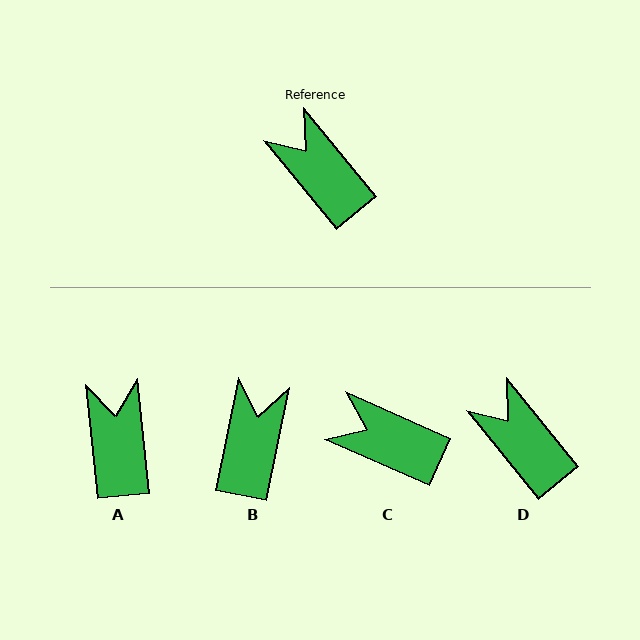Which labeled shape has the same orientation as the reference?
D.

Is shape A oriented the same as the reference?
No, it is off by about 33 degrees.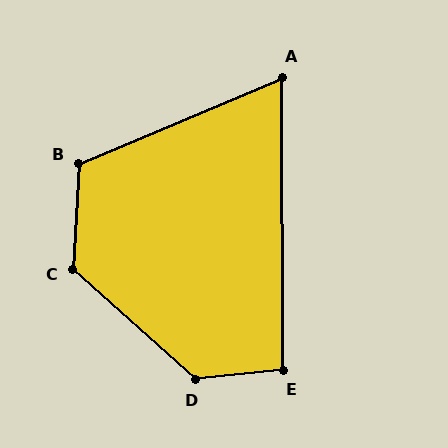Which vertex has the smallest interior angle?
A, at approximately 67 degrees.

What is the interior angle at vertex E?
Approximately 96 degrees (obtuse).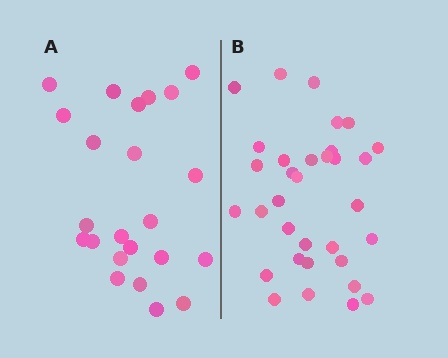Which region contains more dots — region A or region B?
Region B (the right region) has more dots.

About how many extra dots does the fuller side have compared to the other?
Region B has roughly 10 or so more dots than region A.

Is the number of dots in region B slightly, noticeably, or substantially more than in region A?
Region B has noticeably more, but not dramatically so. The ratio is roughly 1.4 to 1.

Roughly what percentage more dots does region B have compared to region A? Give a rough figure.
About 45% more.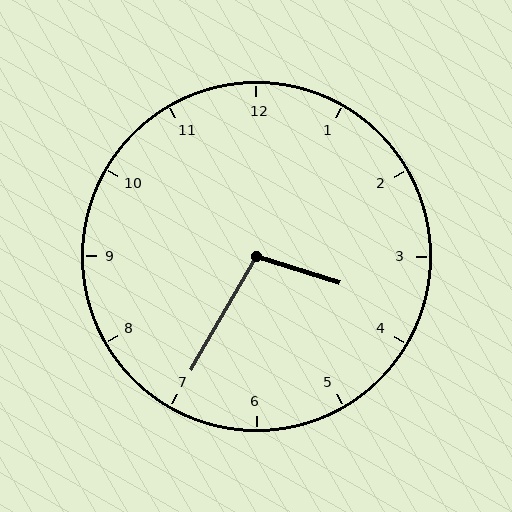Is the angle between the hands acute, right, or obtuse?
It is obtuse.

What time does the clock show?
3:35.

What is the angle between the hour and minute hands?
Approximately 102 degrees.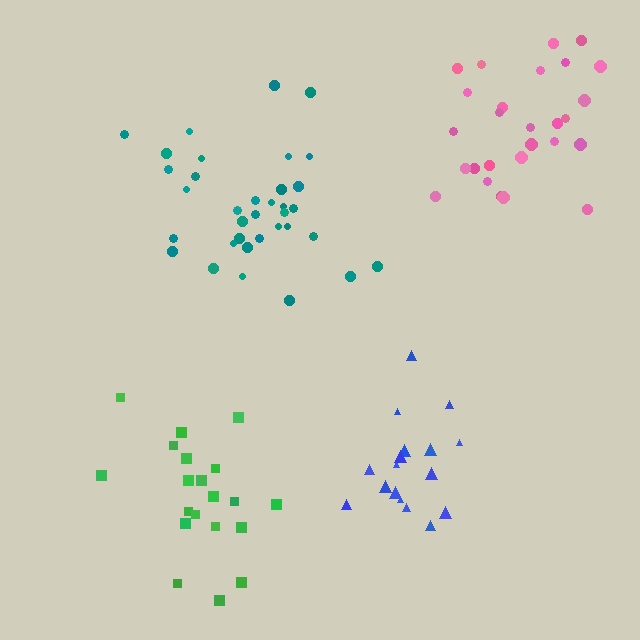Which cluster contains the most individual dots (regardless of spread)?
Teal (35).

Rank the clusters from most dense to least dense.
blue, teal, green, pink.